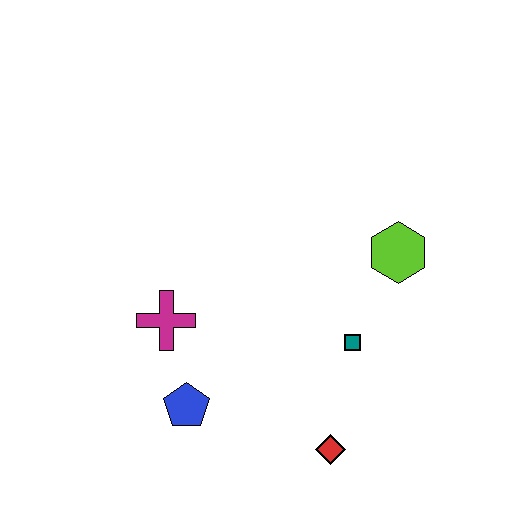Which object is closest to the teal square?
The lime hexagon is closest to the teal square.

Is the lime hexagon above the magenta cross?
Yes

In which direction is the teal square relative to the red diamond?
The teal square is above the red diamond.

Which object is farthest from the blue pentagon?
The lime hexagon is farthest from the blue pentagon.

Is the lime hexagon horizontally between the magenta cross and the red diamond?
No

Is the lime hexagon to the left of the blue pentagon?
No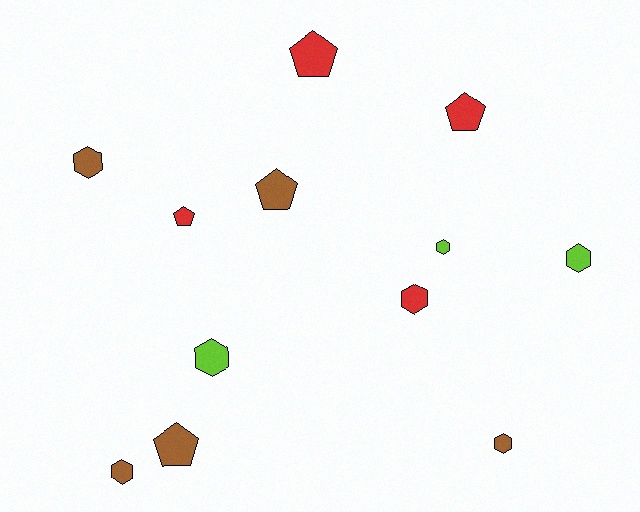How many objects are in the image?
There are 12 objects.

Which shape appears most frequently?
Hexagon, with 7 objects.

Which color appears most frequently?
Brown, with 5 objects.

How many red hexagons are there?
There is 1 red hexagon.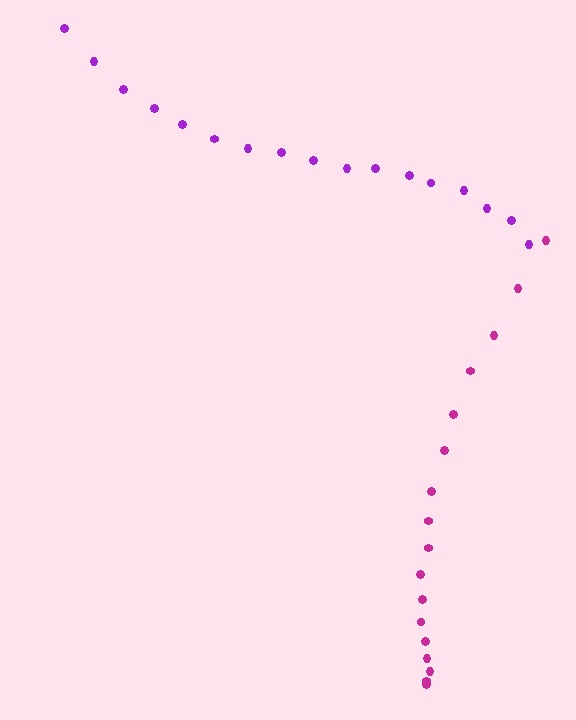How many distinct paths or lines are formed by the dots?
There are 2 distinct paths.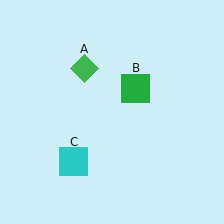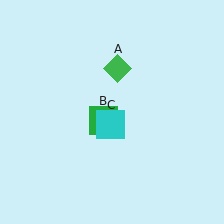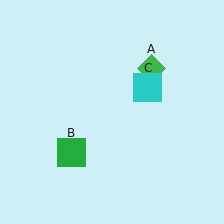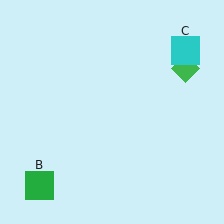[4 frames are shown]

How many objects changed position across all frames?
3 objects changed position: green diamond (object A), green square (object B), cyan square (object C).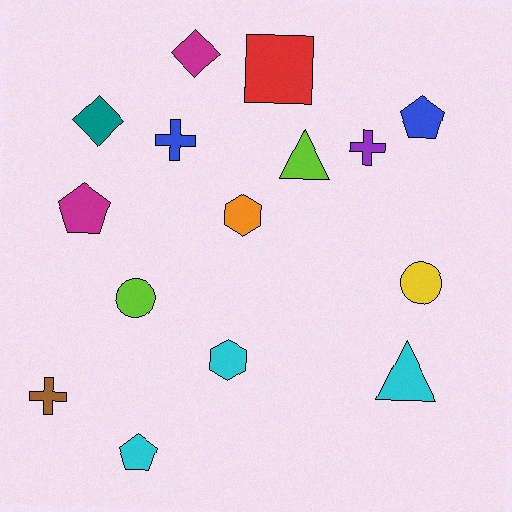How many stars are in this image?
There are no stars.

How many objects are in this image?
There are 15 objects.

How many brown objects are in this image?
There is 1 brown object.